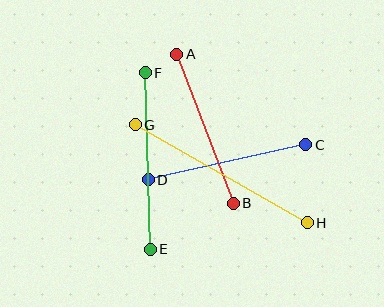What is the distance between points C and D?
The distance is approximately 162 pixels.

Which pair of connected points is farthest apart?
Points G and H are farthest apart.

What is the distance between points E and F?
The distance is approximately 177 pixels.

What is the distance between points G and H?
The distance is approximately 198 pixels.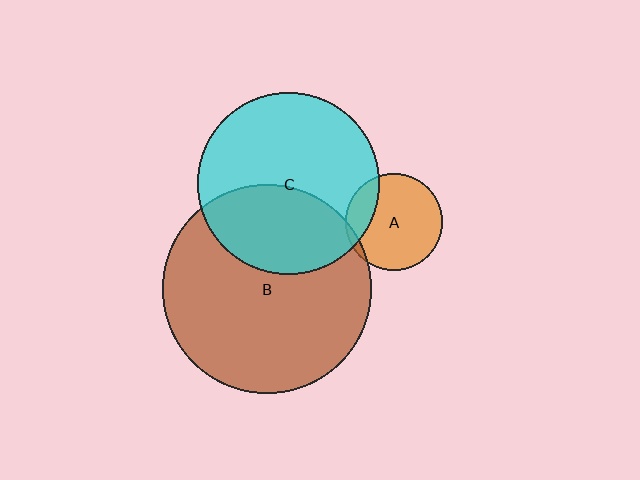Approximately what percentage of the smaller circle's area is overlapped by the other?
Approximately 5%.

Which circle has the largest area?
Circle B (brown).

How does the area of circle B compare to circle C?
Approximately 1.3 times.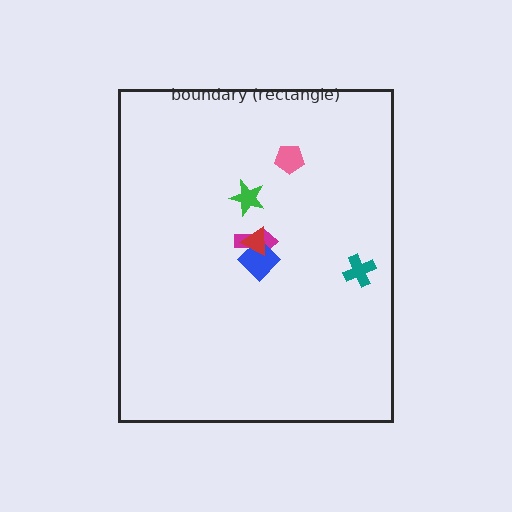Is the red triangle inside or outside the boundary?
Inside.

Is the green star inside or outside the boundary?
Inside.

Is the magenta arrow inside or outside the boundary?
Inside.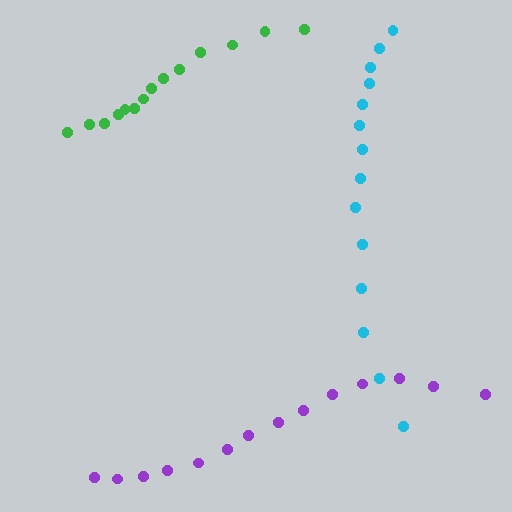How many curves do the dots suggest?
There are 3 distinct paths.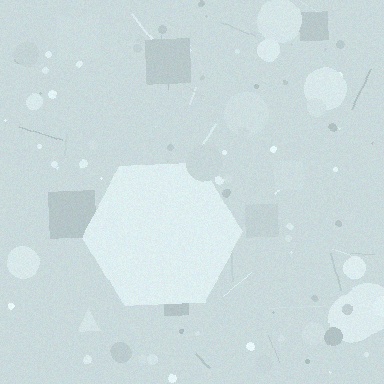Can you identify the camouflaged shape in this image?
The camouflaged shape is a hexagon.